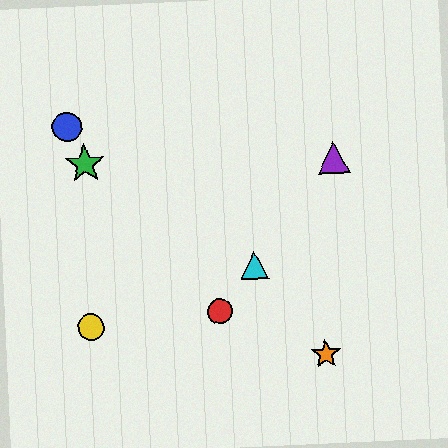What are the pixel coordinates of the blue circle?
The blue circle is at (67, 127).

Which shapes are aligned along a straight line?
The red circle, the purple triangle, the cyan triangle are aligned along a straight line.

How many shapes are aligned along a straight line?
3 shapes (the red circle, the purple triangle, the cyan triangle) are aligned along a straight line.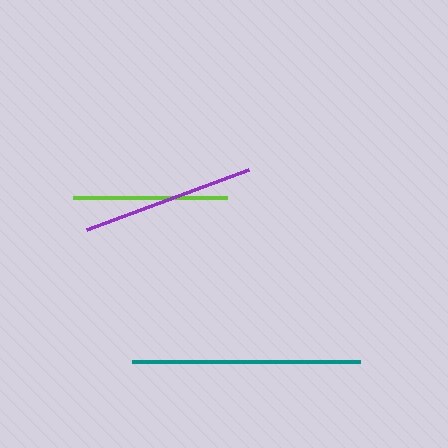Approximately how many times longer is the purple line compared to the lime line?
The purple line is approximately 1.1 times the length of the lime line.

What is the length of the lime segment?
The lime segment is approximately 153 pixels long.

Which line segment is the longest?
The teal line is the longest at approximately 228 pixels.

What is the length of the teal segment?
The teal segment is approximately 228 pixels long.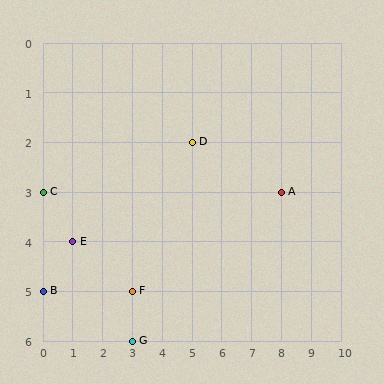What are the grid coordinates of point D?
Point D is at grid coordinates (5, 2).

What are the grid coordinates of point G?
Point G is at grid coordinates (3, 6).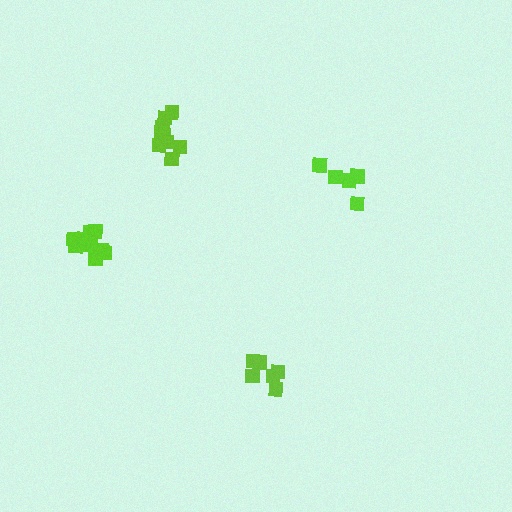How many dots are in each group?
Group 1: 9 dots, Group 2: 5 dots, Group 3: 11 dots, Group 4: 6 dots (31 total).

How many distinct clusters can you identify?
There are 4 distinct clusters.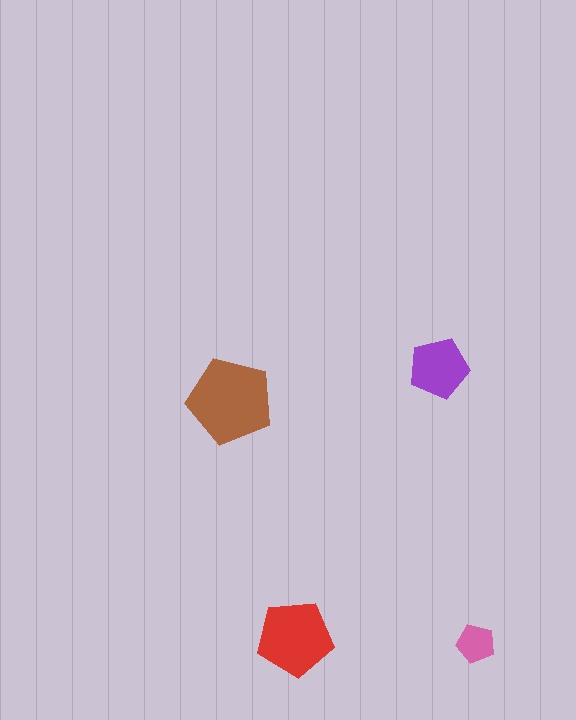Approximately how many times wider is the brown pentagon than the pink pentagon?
About 2 times wider.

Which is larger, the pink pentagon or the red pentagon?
The red one.